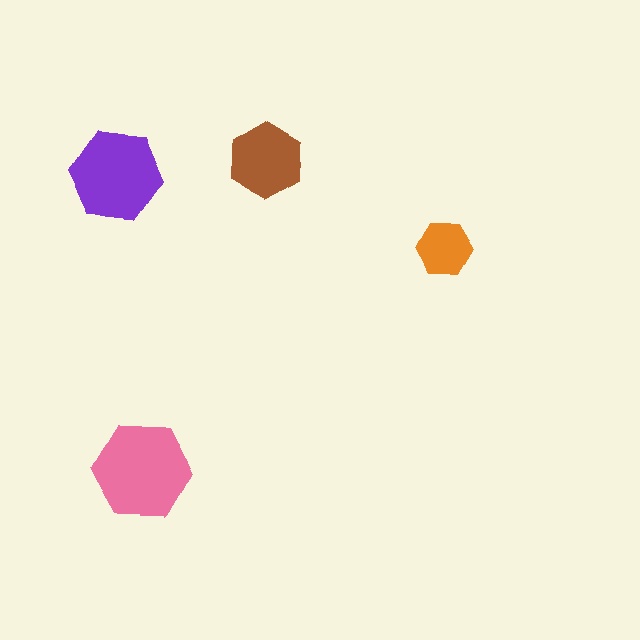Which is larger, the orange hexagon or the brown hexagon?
The brown one.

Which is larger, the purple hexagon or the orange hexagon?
The purple one.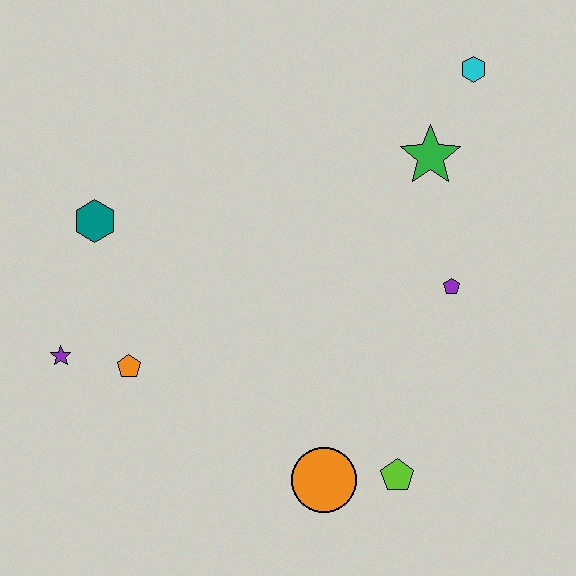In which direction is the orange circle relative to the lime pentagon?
The orange circle is to the left of the lime pentagon.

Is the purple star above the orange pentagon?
Yes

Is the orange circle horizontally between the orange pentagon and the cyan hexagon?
Yes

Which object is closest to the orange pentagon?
The purple star is closest to the orange pentagon.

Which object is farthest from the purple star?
The cyan hexagon is farthest from the purple star.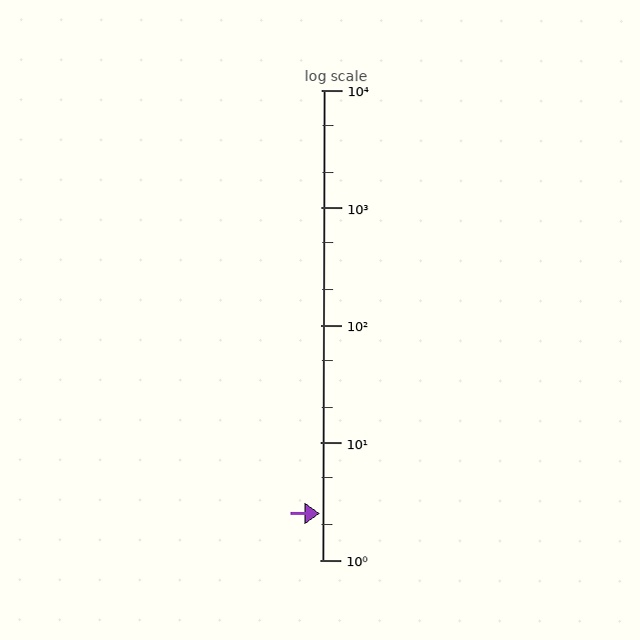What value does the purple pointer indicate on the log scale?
The pointer indicates approximately 2.5.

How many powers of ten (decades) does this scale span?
The scale spans 4 decades, from 1 to 10000.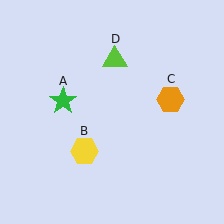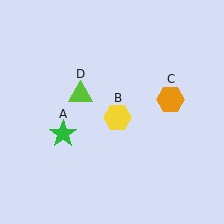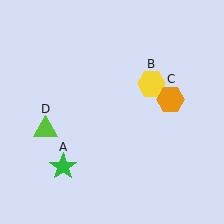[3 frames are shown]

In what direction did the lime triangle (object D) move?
The lime triangle (object D) moved down and to the left.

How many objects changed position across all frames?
3 objects changed position: green star (object A), yellow hexagon (object B), lime triangle (object D).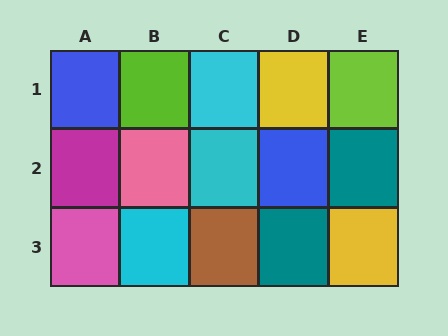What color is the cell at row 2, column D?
Blue.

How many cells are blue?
2 cells are blue.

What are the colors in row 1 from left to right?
Blue, lime, cyan, yellow, lime.